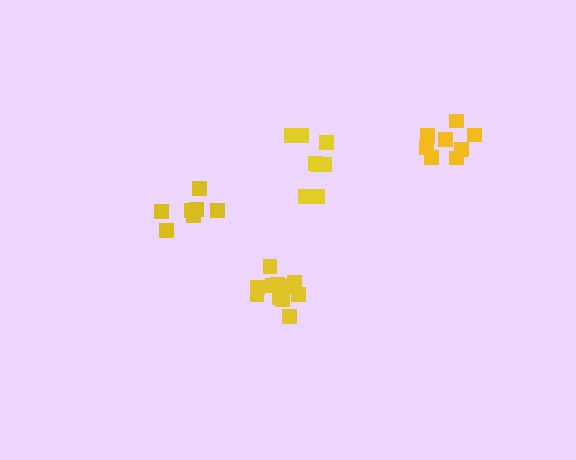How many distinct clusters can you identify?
There are 4 distinct clusters.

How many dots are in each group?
Group 1: 8 dots, Group 2: 7 dots, Group 3: 11 dots, Group 4: 8 dots (34 total).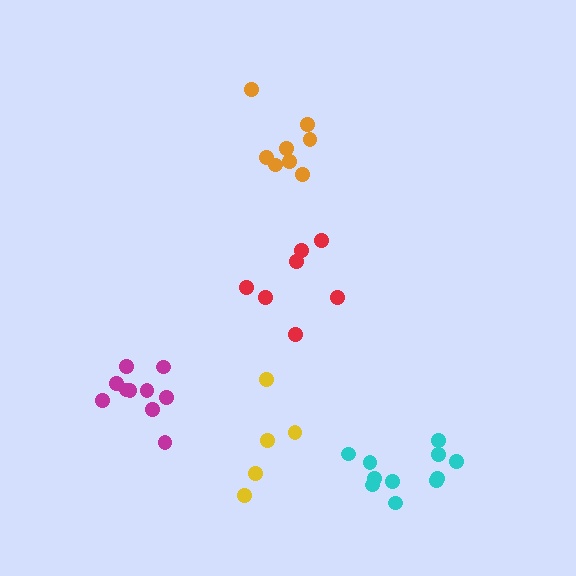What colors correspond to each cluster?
The clusters are colored: cyan, magenta, orange, yellow, red.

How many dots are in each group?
Group 1: 11 dots, Group 2: 10 dots, Group 3: 8 dots, Group 4: 5 dots, Group 5: 7 dots (41 total).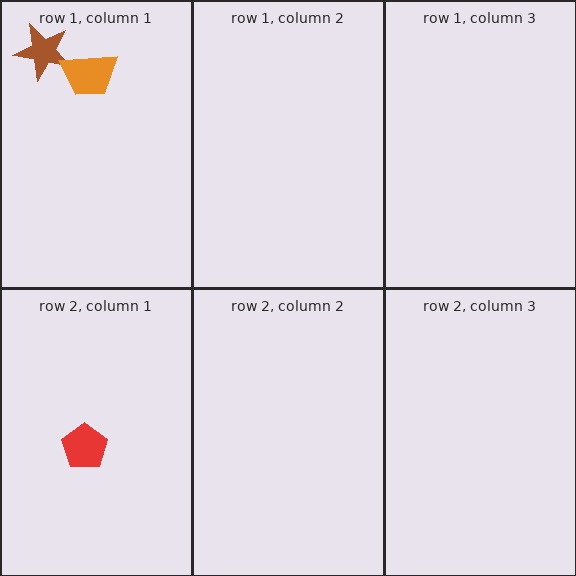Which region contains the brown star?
The row 1, column 1 region.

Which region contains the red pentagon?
The row 2, column 1 region.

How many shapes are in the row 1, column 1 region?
2.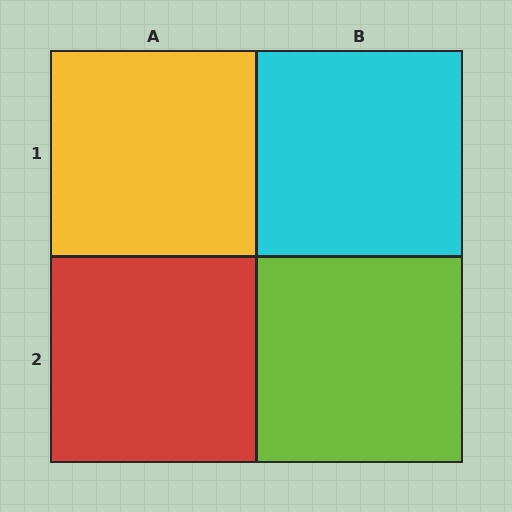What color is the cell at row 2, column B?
Lime.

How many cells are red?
1 cell is red.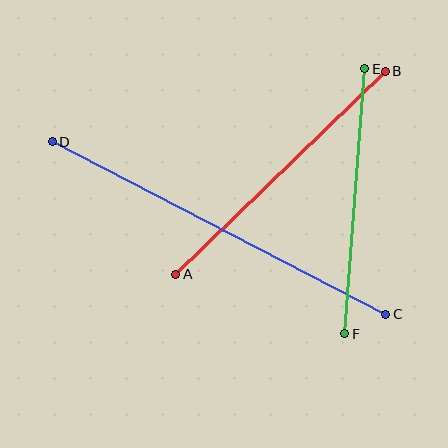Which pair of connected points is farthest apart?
Points C and D are farthest apart.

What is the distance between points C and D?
The distance is approximately 375 pixels.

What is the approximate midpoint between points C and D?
The midpoint is at approximately (219, 228) pixels.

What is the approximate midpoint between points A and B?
The midpoint is at approximately (280, 173) pixels.